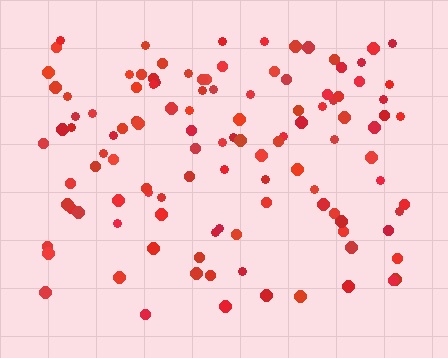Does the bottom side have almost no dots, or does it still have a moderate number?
Still a moderate number, just noticeably fewer than the top.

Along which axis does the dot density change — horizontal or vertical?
Vertical.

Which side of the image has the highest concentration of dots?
The top.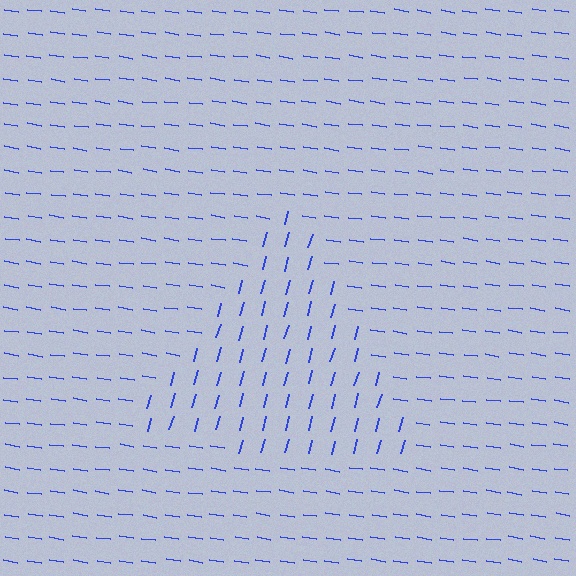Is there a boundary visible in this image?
Yes, there is a texture boundary formed by a change in line orientation.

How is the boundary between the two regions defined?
The boundary is defined purely by a change in line orientation (approximately 83 degrees difference). All lines are the same color and thickness.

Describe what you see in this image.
The image is filled with small blue line segments. A triangle region in the image has lines oriented differently from the surrounding lines, creating a visible texture boundary.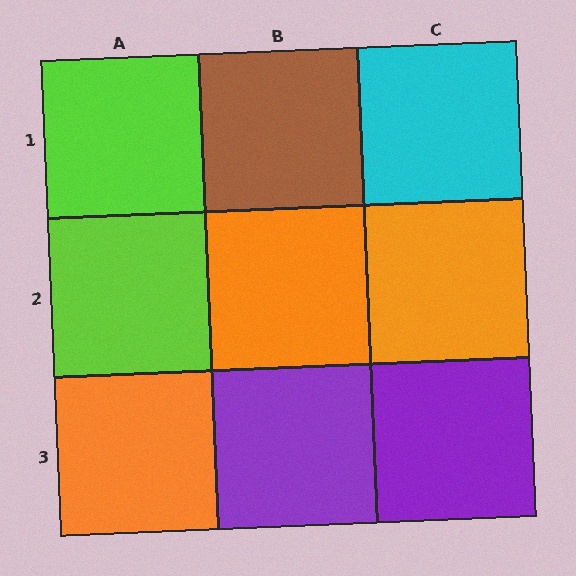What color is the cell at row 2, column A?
Lime.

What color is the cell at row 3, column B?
Purple.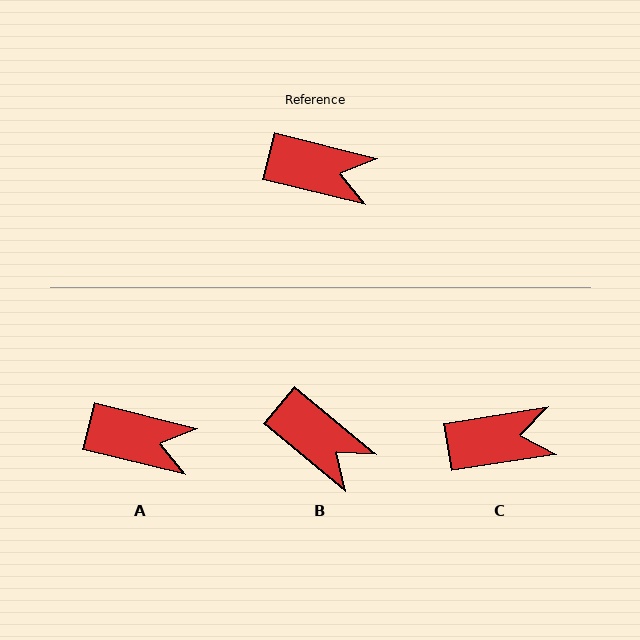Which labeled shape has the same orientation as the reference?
A.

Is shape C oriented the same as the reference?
No, it is off by about 23 degrees.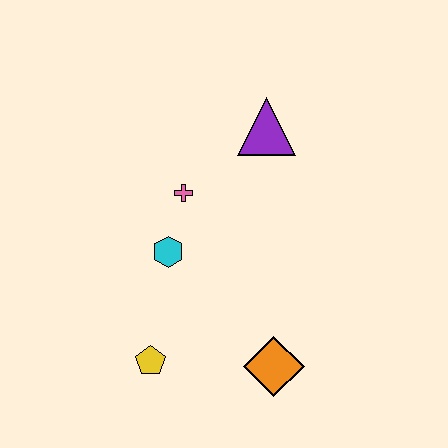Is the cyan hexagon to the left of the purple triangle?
Yes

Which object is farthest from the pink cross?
The orange diamond is farthest from the pink cross.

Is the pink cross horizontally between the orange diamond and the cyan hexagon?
Yes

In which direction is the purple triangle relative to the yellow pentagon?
The purple triangle is above the yellow pentagon.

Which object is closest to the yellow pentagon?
The cyan hexagon is closest to the yellow pentagon.